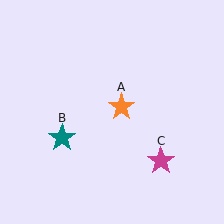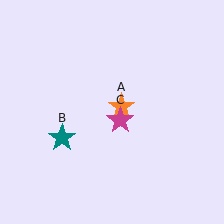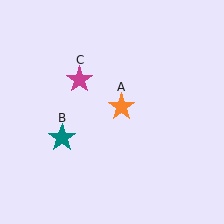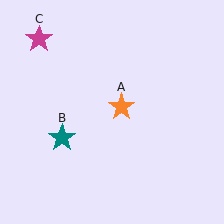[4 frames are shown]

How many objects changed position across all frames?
1 object changed position: magenta star (object C).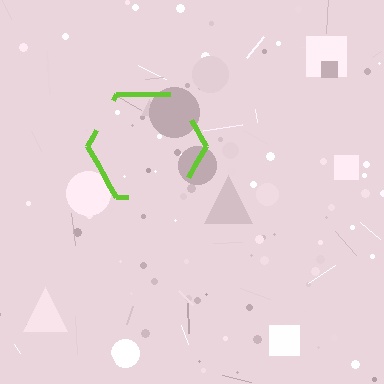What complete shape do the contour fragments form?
The contour fragments form a hexagon.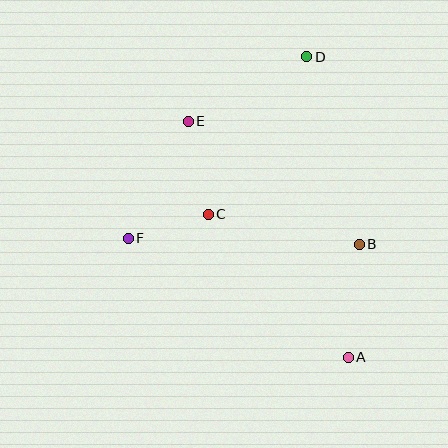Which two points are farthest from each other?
Points A and D are farthest from each other.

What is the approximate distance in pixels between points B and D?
The distance between B and D is approximately 195 pixels.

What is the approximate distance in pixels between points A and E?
The distance between A and E is approximately 285 pixels.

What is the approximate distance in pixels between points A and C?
The distance between A and C is approximately 200 pixels.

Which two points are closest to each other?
Points C and F are closest to each other.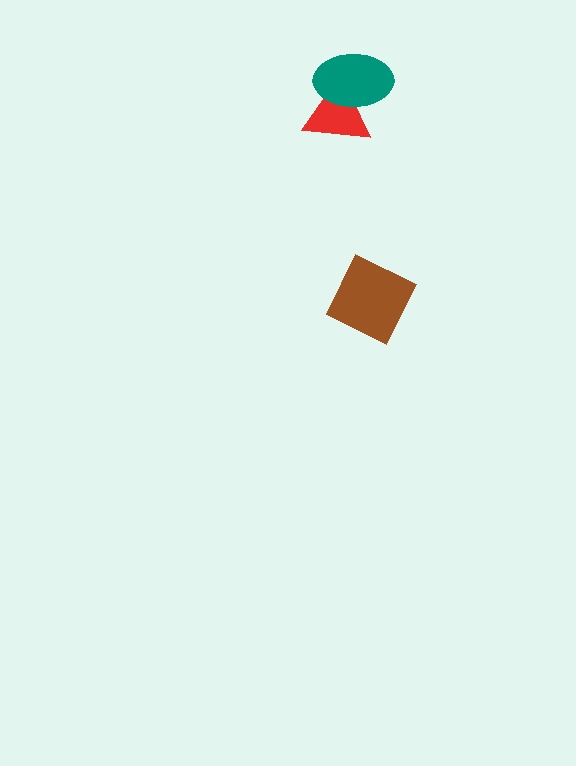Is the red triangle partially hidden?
Yes, it is partially covered by another shape.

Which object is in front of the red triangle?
The teal ellipse is in front of the red triangle.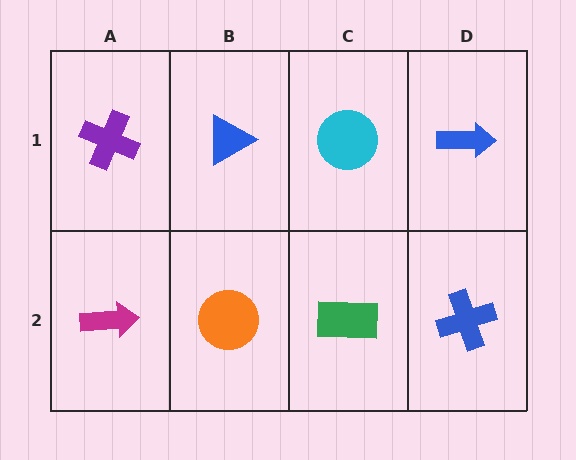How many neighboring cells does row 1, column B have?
3.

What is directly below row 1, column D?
A blue cross.